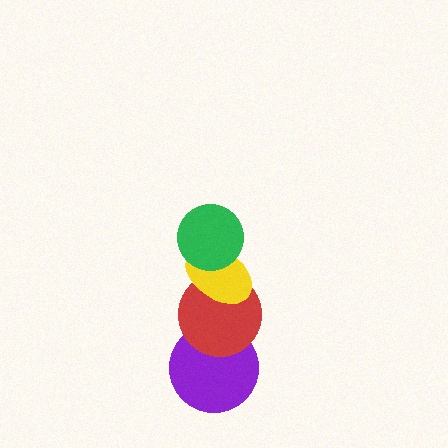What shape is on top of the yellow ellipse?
The green circle is on top of the yellow ellipse.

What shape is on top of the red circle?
The yellow ellipse is on top of the red circle.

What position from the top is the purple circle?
The purple circle is 4th from the top.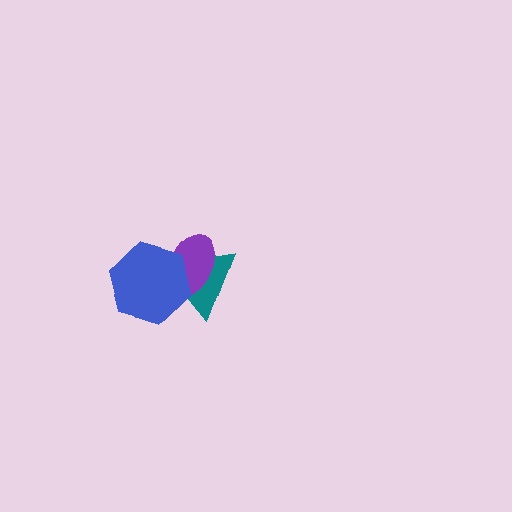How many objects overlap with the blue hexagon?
2 objects overlap with the blue hexagon.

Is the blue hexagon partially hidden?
No, no other shape covers it.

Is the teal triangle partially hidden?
Yes, it is partially covered by another shape.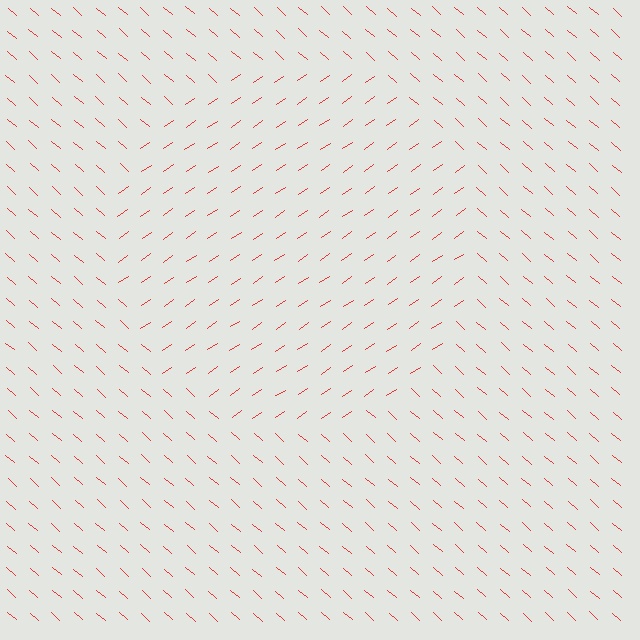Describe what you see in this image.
The image is filled with small red line segments. A circle region in the image has lines oriented differently from the surrounding lines, creating a visible texture boundary.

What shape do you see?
I see a circle.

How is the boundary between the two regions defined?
The boundary is defined purely by a change in line orientation (approximately 75 degrees difference). All lines are the same color and thickness.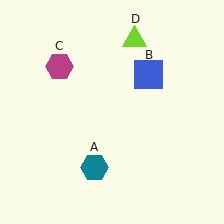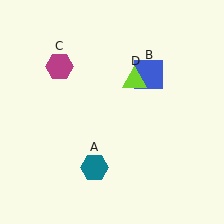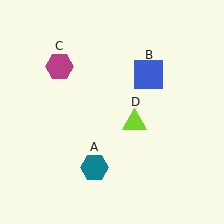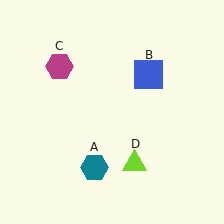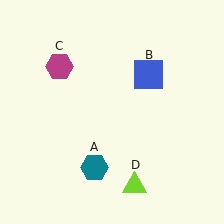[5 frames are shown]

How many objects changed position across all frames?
1 object changed position: lime triangle (object D).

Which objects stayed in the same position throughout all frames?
Teal hexagon (object A) and blue square (object B) and magenta hexagon (object C) remained stationary.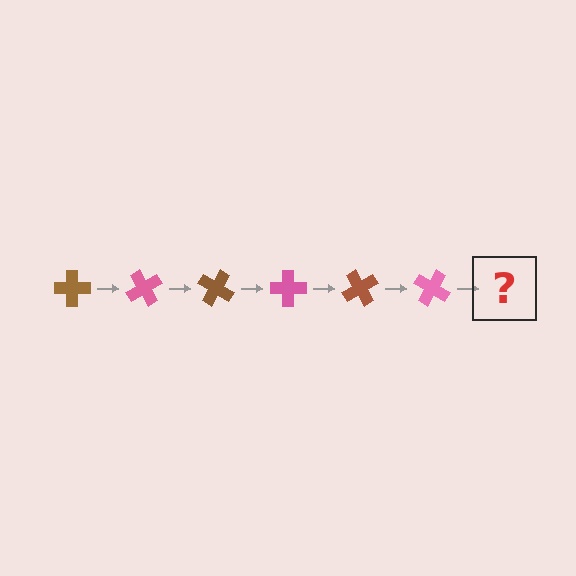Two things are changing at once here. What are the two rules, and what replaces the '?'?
The two rules are that it rotates 60 degrees each step and the color cycles through brown and pink. The '?' should be a brown cross, rotated 360 degrees from the start.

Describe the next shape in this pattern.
It should be a brown cross, rotated 360 degrees from the start.